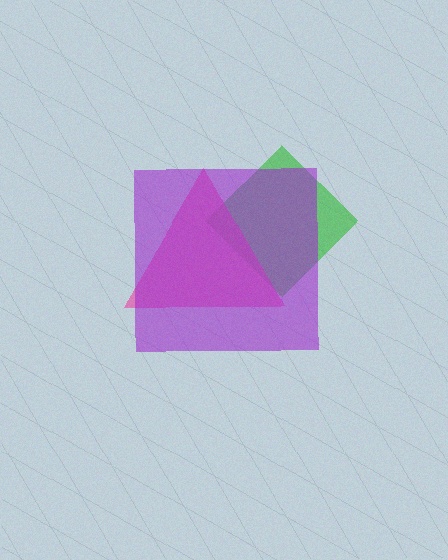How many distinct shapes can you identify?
There are 3 distinct shapes: a green diamond, a pink triangle, a purple square.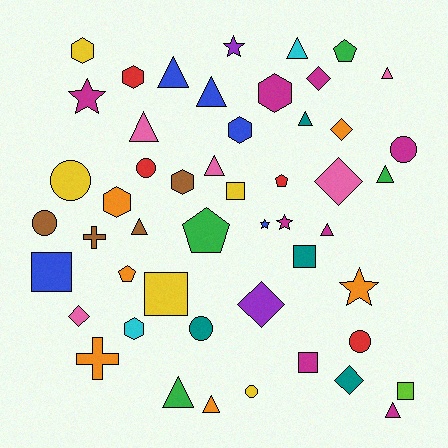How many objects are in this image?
There are 50 objects.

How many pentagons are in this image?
There are 4 pentagons.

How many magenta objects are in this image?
There are 8 magenta objects.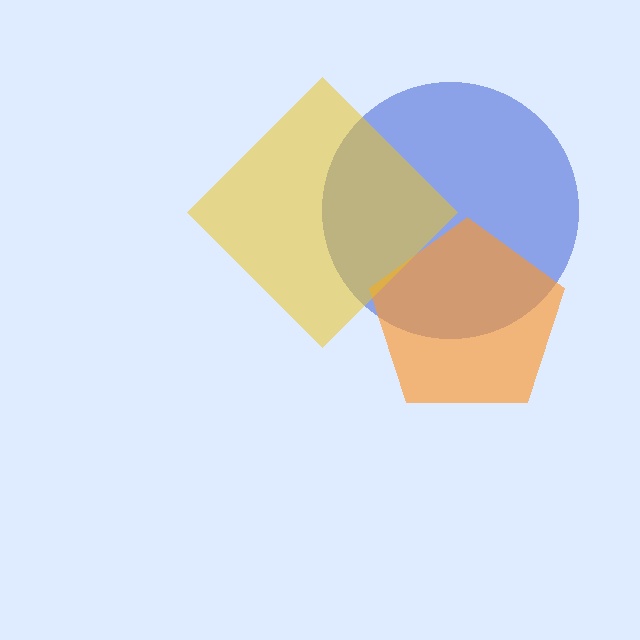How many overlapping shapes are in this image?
There are 3 overlapping shapes in the image.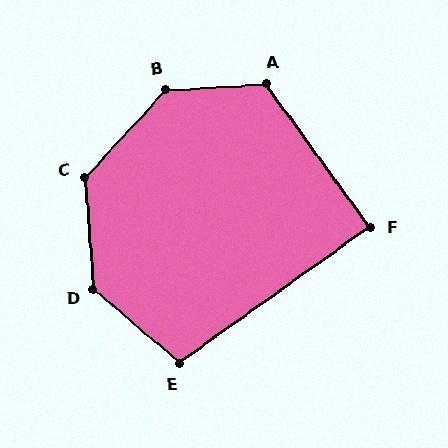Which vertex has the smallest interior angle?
F, at approximately 90 degrees.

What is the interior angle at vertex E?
Approximately 104 degrees (obtuse).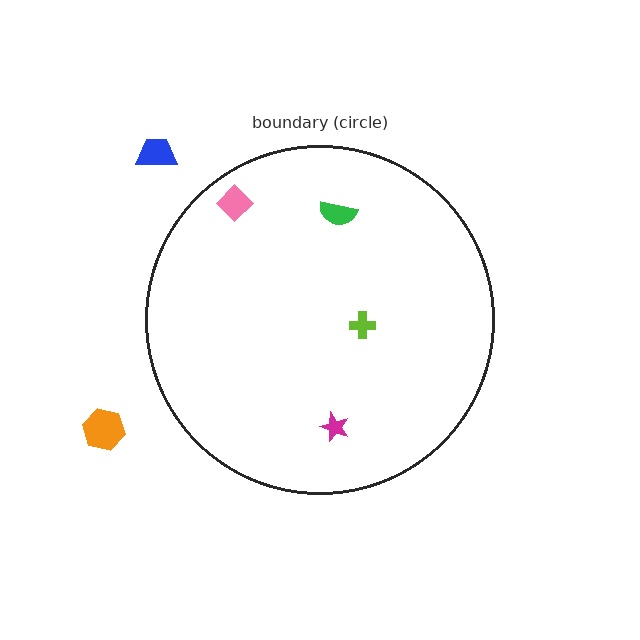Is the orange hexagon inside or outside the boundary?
Outside.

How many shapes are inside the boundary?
4 inside, 2 outside.